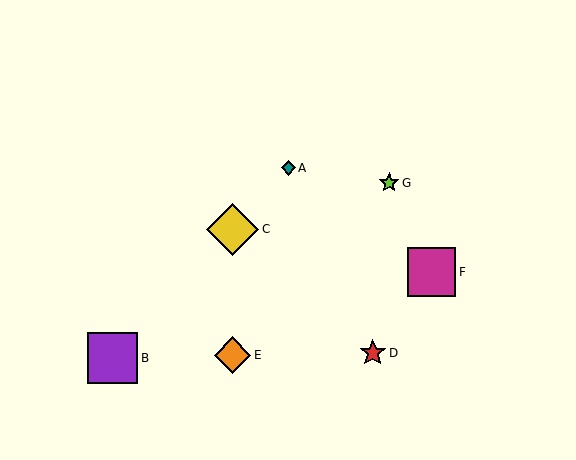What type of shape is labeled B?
Shape B is a purple square.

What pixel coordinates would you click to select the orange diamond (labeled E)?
Click at (233, 355) to select the orange diamond E.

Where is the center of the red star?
The center of the red star is at (373, 353).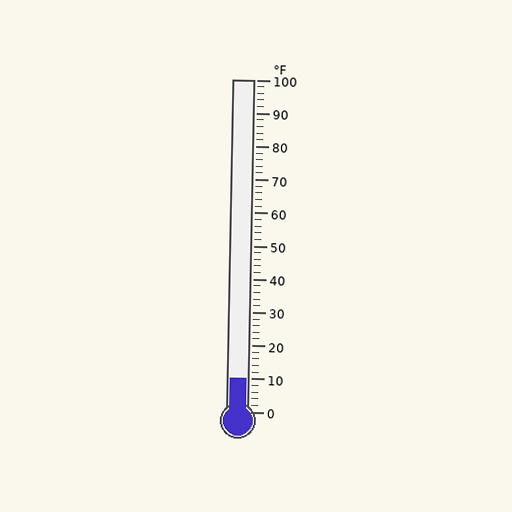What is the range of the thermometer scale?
The thermometer scale ranges from 0°F to 100°F.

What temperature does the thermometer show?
The thermometer shows approximately 10°F.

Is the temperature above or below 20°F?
The temperature is below 20°F.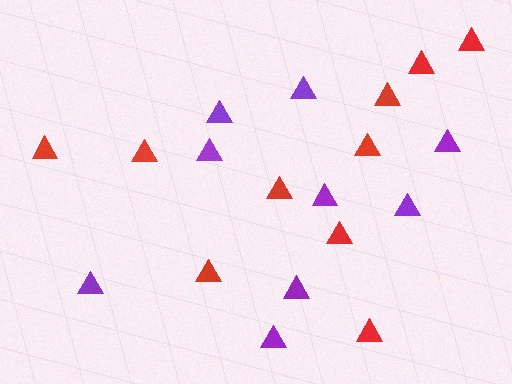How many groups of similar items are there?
There are 2 groups: one group of red triangles (10) and one group of purple triangles (9).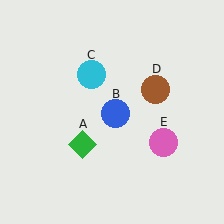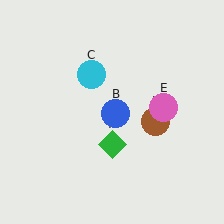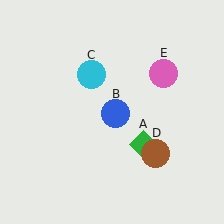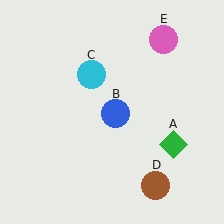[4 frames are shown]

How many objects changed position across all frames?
3 objects changed position: green diamond (object A), brown circle (object D), pink circle (object E).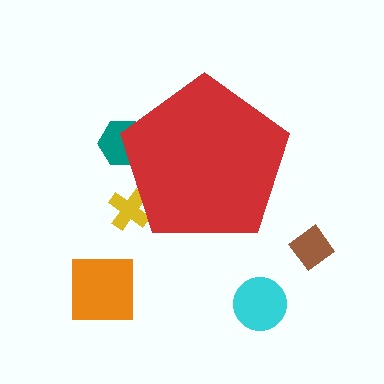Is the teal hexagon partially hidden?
Yes, the teal hexagon is partially hidden behind the red pentagon.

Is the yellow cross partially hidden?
Yes, the yellow cross is partially hidden behind the red pentagon.